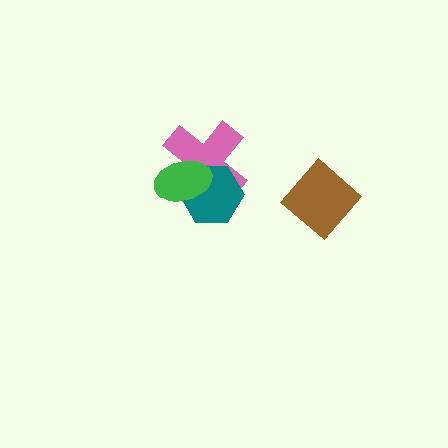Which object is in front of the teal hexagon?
The green ellipse is in front of the teal hexagon.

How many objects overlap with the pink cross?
2 objects overlap with the pink cross.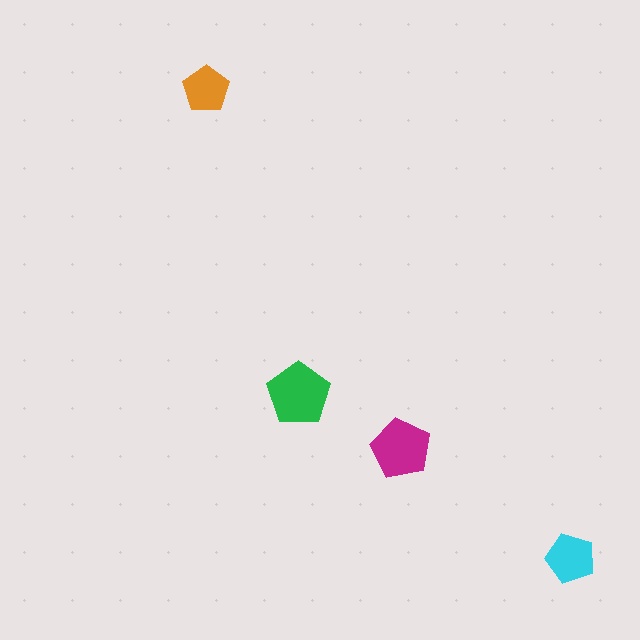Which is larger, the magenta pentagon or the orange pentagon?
The magenta one.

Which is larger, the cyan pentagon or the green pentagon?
The green one.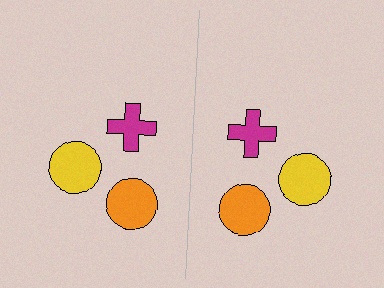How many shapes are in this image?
There are 6 shapes in this image.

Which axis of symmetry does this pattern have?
The pattern has a vertical axis of symmetry running through the center of the image.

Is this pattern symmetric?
Yes, this pattern has bilateral (reflection) symmetry.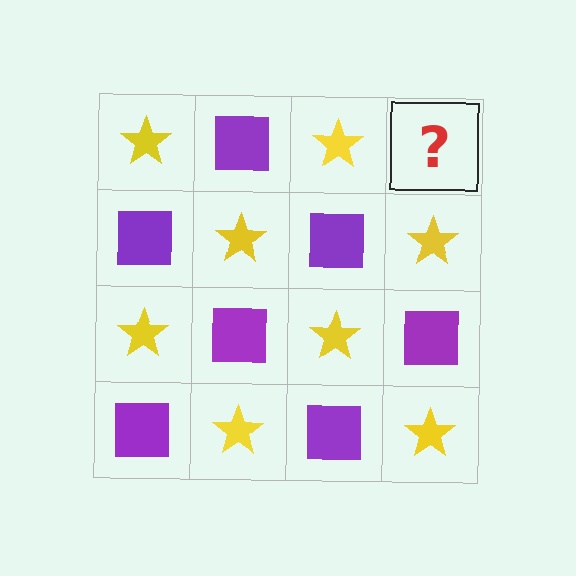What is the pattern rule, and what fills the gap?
The rule is that it alternates yellow star and purple square in a checkerboard pattern. The gap should be filled with a purple square.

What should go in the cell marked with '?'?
The missing cell should contain a purple square.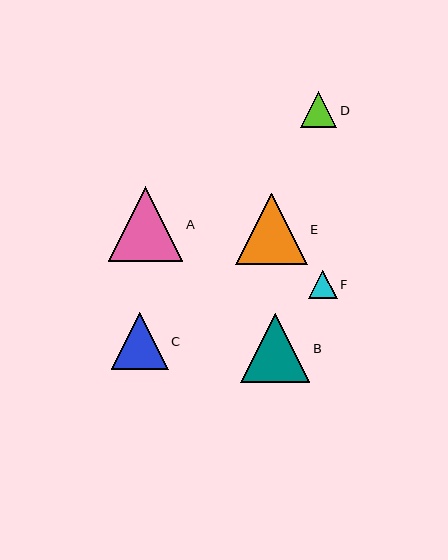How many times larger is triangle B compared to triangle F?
Triangle B is approximately 2.4 times the size of triangle F.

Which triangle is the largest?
Triangle A is the largest with a size of approximately 75 pixels.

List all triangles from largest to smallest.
From largest to smallest: A, E, B, C, D, F.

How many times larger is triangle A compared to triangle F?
Triangle A is approximately 2.6 times the size of triangle F.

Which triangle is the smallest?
Triangle F is the smallest with a size of approximately 28 pixels.